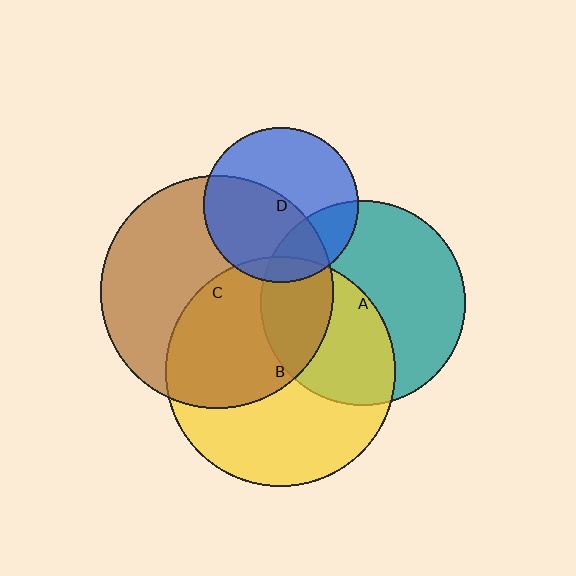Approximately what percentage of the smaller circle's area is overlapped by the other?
Approximately 25%.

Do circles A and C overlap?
Yes.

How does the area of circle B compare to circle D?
Approximately 2.2 times.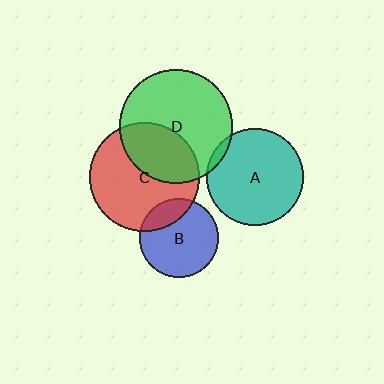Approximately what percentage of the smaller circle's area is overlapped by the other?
Approximately 20%.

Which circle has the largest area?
Circle D (green).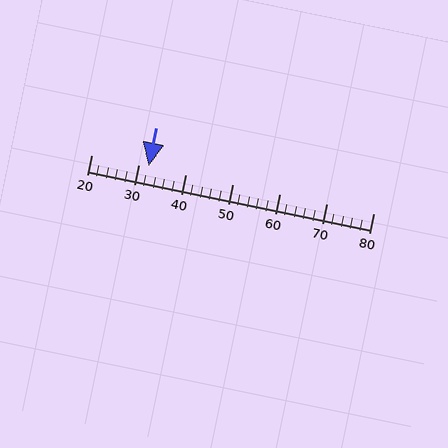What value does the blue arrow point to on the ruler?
The blue arrow points to approximately 32.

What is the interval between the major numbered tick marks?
The major tick marks are spaced 10 units apart.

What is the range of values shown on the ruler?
The ruler shows values from 20 to 80.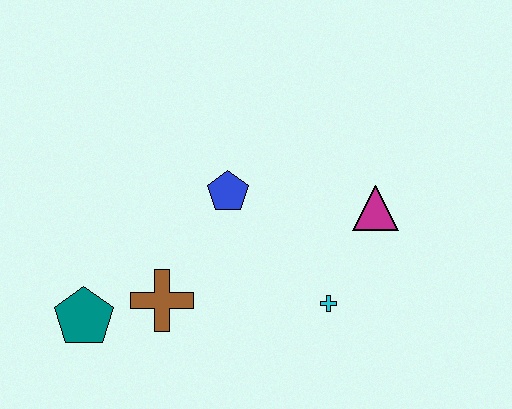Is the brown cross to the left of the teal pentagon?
No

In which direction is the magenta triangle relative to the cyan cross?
The magenta triangle is above the cyan cross.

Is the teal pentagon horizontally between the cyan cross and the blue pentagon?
No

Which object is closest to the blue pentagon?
The brown cross is closest to the blue pentagon.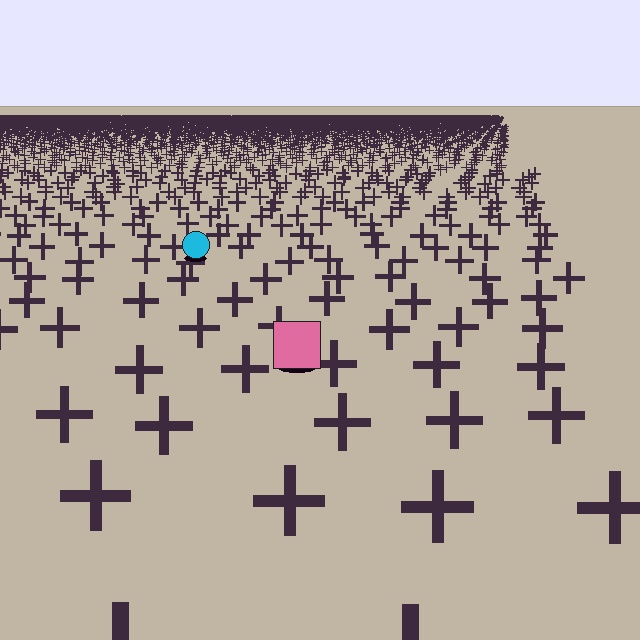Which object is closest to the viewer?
The pink square is closest. The texture marks near it are larger and more spread out.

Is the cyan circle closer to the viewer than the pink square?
No. The pink square is closer — you can tell from the texture gradient: the ground texture is coarser near it.